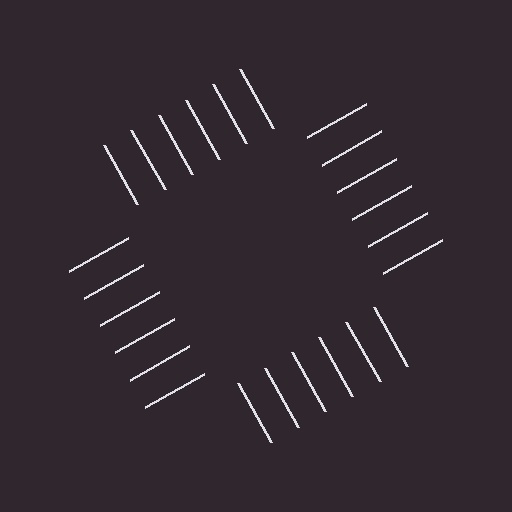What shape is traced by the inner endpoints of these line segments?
An illusory square — the line segments terminate on its edges but no continuous stroke is drawn.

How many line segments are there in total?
24 — 6 along each of the 4 edges.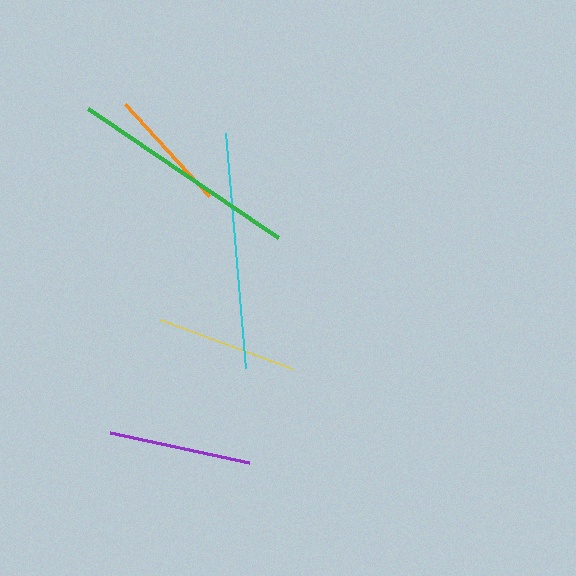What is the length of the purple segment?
The purple segment is approximately 143 pixels long.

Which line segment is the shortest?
The orange line is the shortest at approximately 125 pixels.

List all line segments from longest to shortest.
From longest to shortest: cyan, green, purple, yellow, orange.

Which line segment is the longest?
The cyan line is the longest at approximately 236 pixels.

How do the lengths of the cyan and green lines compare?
The cyan and green lines are approximately the same length.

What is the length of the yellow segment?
The yellow segment is approximately 141 pixels long.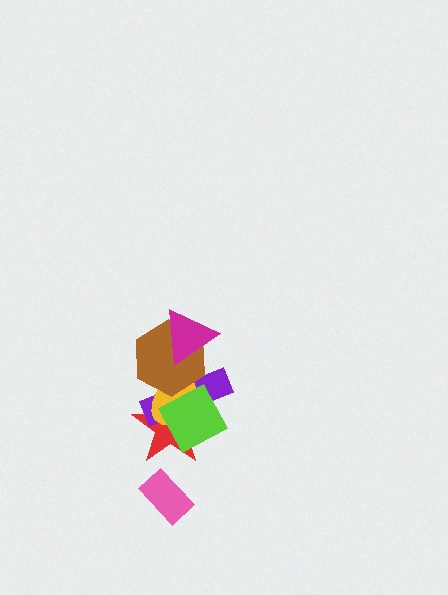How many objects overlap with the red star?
4 objects overlap with the red star.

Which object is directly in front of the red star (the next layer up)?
The purple cross is directly in front of the red star.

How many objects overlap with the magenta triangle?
2 objects overlap with the magenta triangle.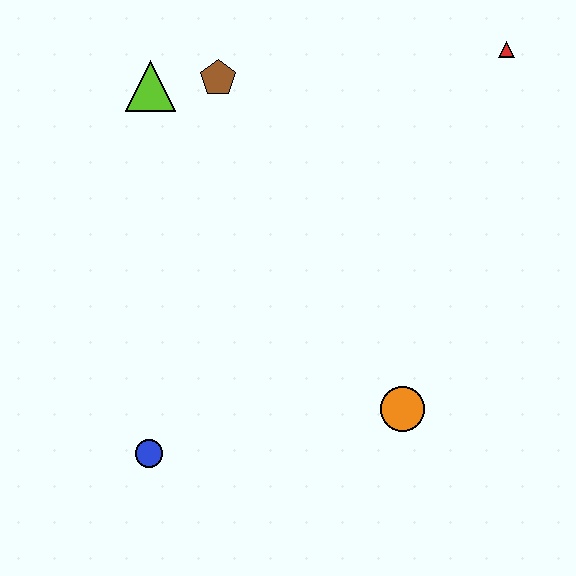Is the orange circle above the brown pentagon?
No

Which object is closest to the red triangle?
The brown pentagon is closest to the red triangle.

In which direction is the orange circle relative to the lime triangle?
The orange circle is below the lime triangle.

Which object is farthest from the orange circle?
The lime triangle is farthest from the orange circle.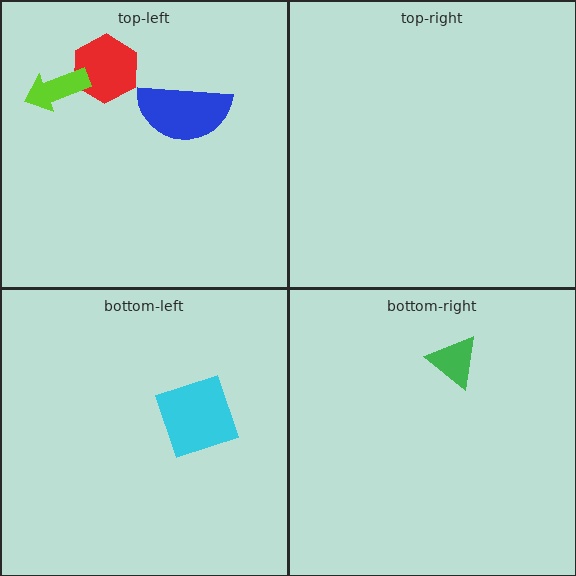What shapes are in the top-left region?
The red hexagon, the blue semicircle, the lime arrow.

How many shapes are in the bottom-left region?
1.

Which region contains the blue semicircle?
The top-left region.